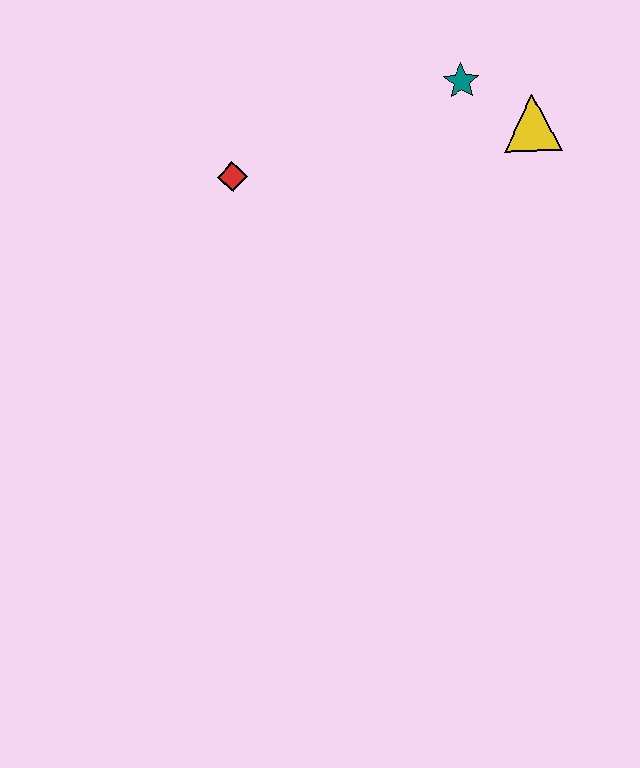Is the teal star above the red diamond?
Yes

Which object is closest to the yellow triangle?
The teal star is closest to the yellow triangle.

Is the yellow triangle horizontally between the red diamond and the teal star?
No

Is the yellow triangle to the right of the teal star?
Yes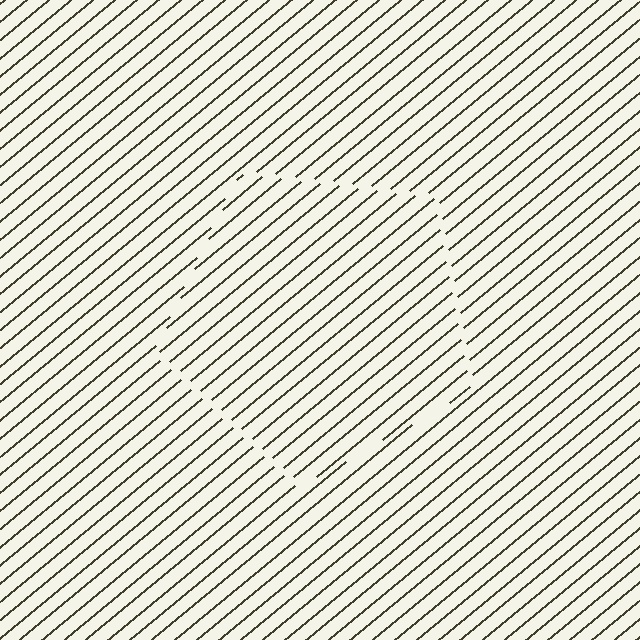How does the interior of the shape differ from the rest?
The interior of the shape contains the same grating, shifted by half a period — the contour is defined by the phase discontinuity where line-ends from the inner and outer gratings abut.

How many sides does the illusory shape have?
5 sides — the line-ends trace a pentagon.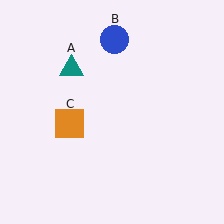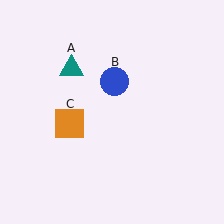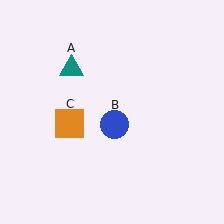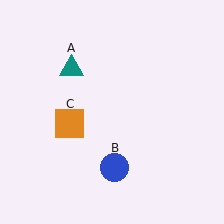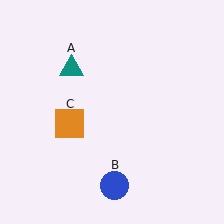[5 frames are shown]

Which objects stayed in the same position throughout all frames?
Teal triangle (object A) and orange square (object C) remained stationary.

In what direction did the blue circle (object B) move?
The blue circle (object B) moved down.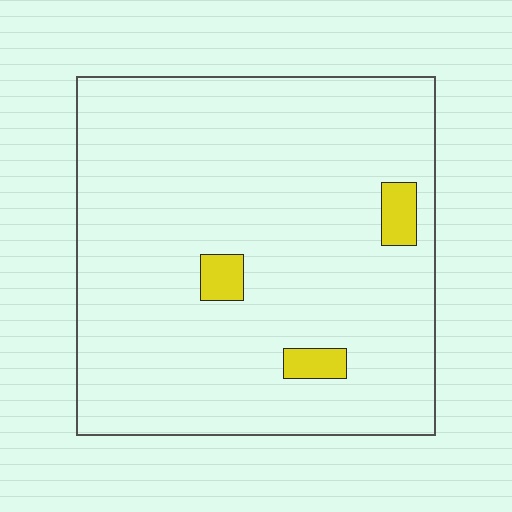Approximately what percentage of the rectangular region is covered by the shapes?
Approximately 5%.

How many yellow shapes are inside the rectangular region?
3.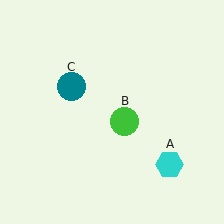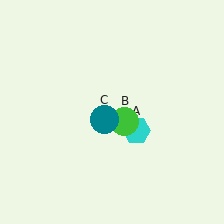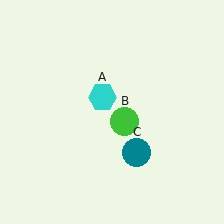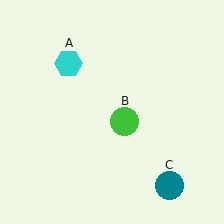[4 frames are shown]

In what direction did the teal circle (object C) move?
The teal circle (object C) moved down and to the right.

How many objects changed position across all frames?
2 objects changed position: cyan hexagon (object A), teal circle (object C).